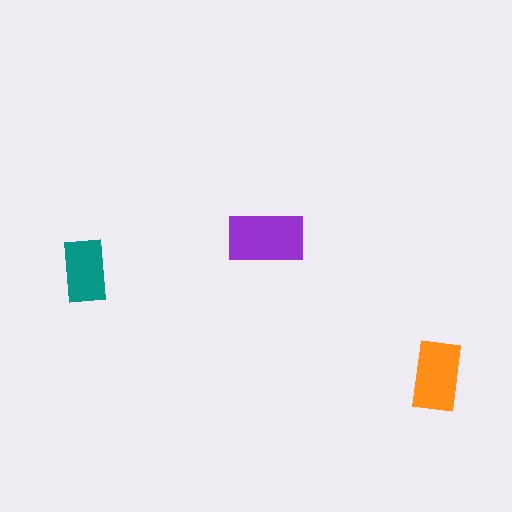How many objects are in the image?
There are 3 objects in the image.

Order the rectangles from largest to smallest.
the purple one, the orange one, the teal one.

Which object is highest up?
The purple rectangle is topmost.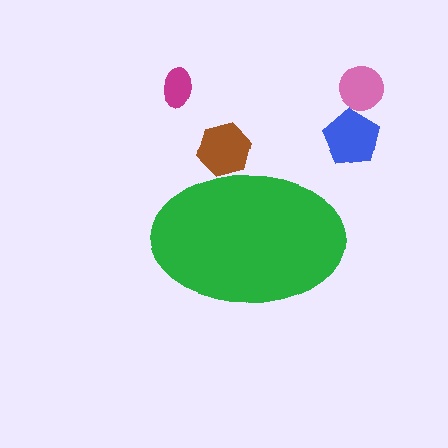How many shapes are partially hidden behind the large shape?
1 shape is partially hidden.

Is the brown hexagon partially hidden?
Yes, the brown hexagon is partially hidden behind the green ellipse.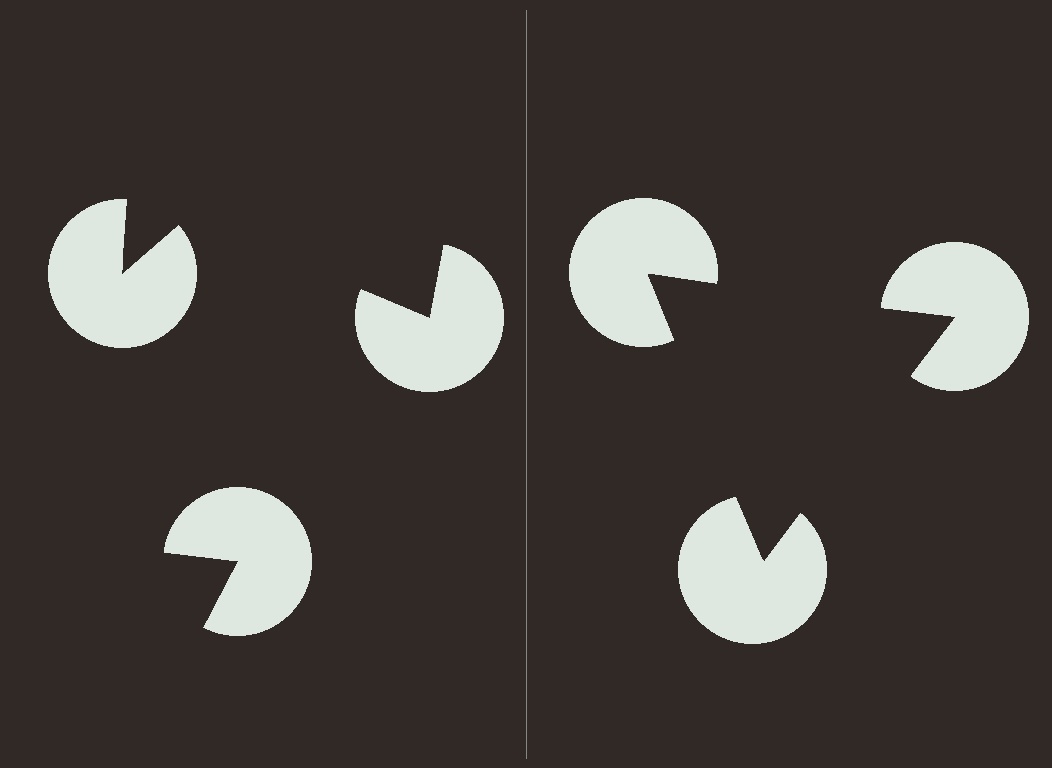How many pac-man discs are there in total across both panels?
6 — 3 on each side.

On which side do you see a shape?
An illusory triangle appears on the right side. On the left side the wedge cuts are rotated, so no coherent shape forms.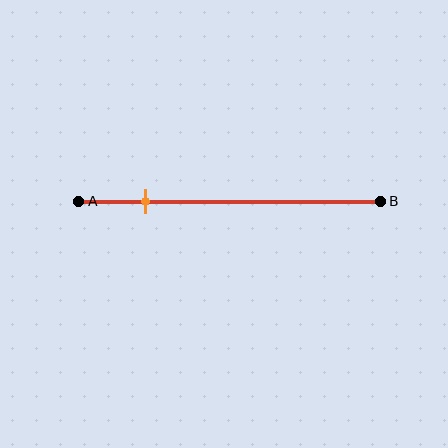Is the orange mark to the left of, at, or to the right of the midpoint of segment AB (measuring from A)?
The orange mark is to the left of the midpoint of segment AB.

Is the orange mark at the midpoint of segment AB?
No, the mark is at about 20% from A, not at the 50% midpoint.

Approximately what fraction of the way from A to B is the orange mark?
The orange mark is approximately 20% of the way from A to B.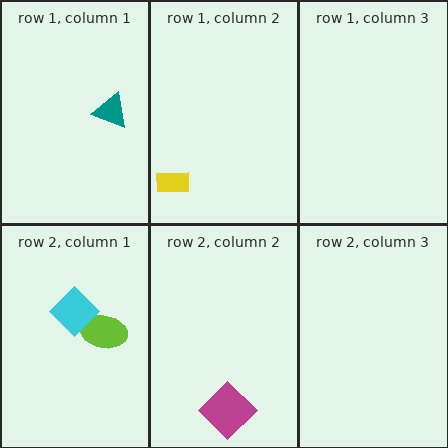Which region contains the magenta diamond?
The row 2, column 2 region.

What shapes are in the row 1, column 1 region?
The teal triangle.